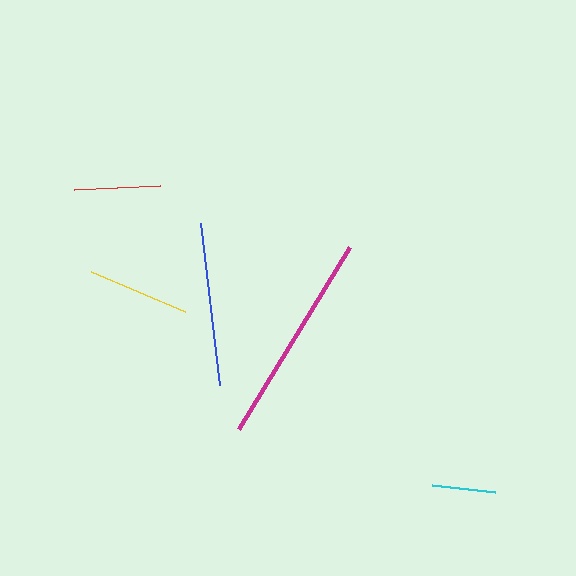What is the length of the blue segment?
The blue segment is approximately 164 pixels long.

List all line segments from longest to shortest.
From longest to shortest: magenta, blue, yellow, red, cyan.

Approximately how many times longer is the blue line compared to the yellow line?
The blue line is approximately 1.6 times the length of the yellow line.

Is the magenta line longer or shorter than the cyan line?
The magenta line is longer than the cyan line.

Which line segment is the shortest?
The cyan line is the shortest at approximately 63 pixels.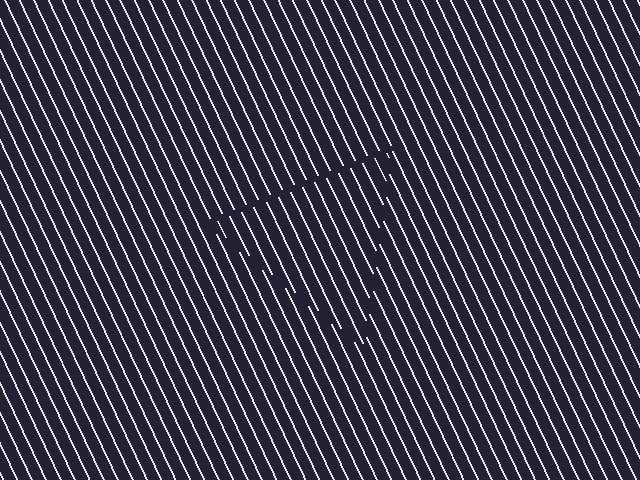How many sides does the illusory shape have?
3 sides — the line-ends trace a triangle.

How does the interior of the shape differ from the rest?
The interior of the shape contains the same grating, shifted by half a period — the contour is defined by the phase discontinuity where line-ends from the inner and outer gratings abut.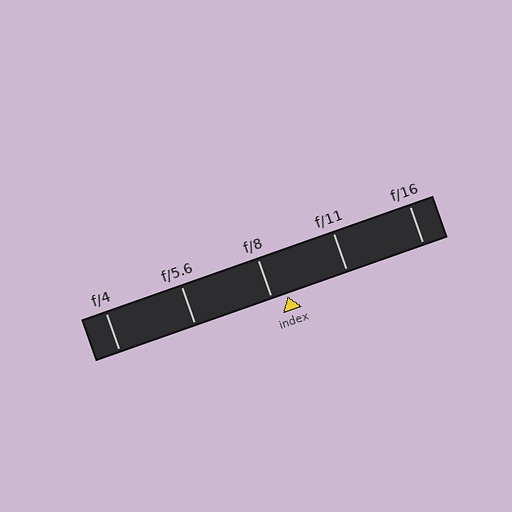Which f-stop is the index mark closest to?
The index mark is closest to f/8.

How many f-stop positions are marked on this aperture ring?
There are 5 f-stop positions marked.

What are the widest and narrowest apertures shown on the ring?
The widest aperture shown is f/4 and the narrowest is f/16.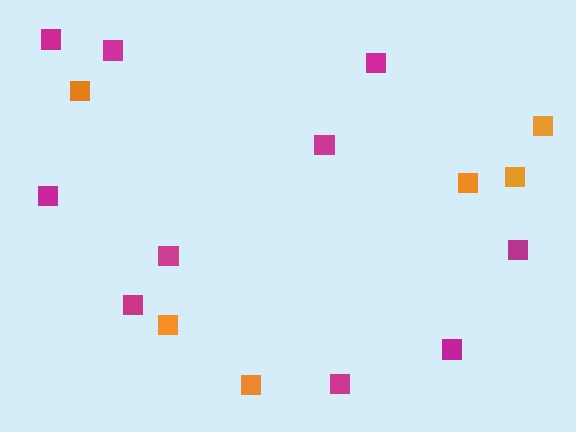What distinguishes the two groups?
There are 2 groups: one group of orange squares (6) and one group of magenta squares (10).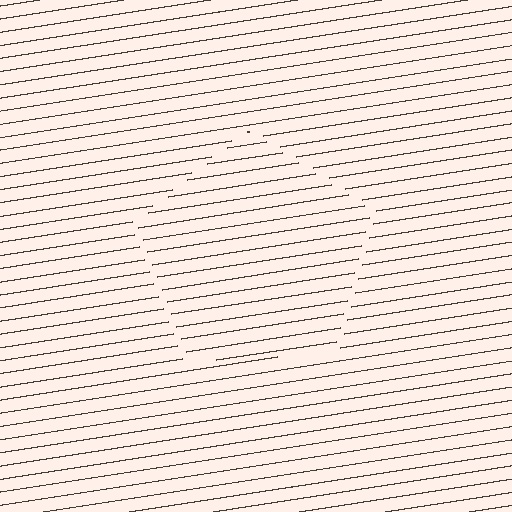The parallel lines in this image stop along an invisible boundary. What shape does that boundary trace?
An illusory pentagon. The interior of the shape contains the same grating, shifted by half a period — the contour is defined by the phase discontinuity where line-ends from the inner and outer gratings abut.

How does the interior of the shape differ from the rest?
The interior of the shape contains the same grating, shifted by half a period — the contour is defined by the phase discontinuity where line-ends from the inner and outer gratings abut.